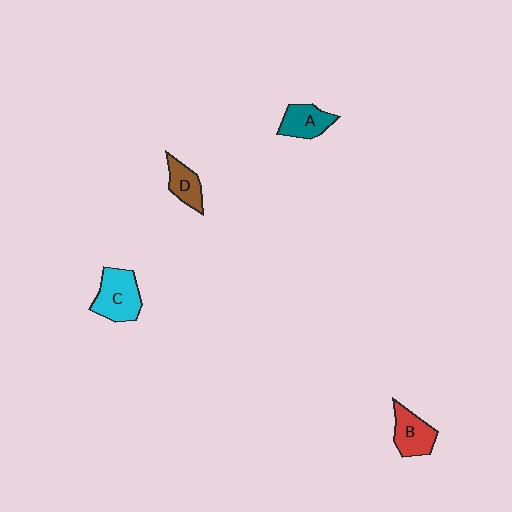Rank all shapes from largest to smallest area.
From largest to smallest: C (cyan), B (red), A (teal), D (brown).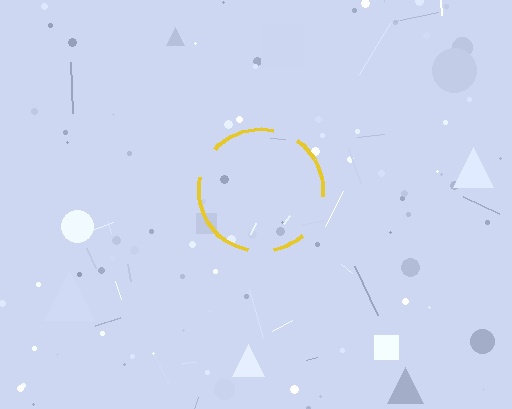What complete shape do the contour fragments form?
The contour fragments form a circle.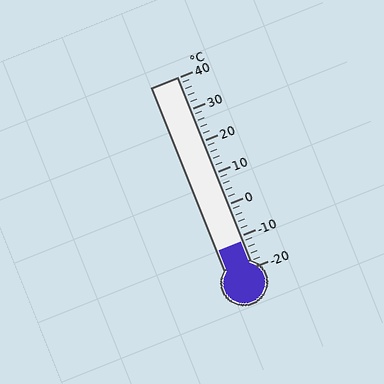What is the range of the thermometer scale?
The thermometer scale ranges from -20°C to 40°C.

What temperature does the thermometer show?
The thermometer shows approximately -12°C.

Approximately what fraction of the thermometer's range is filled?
The thermometer is filled to approximately 15% of its range.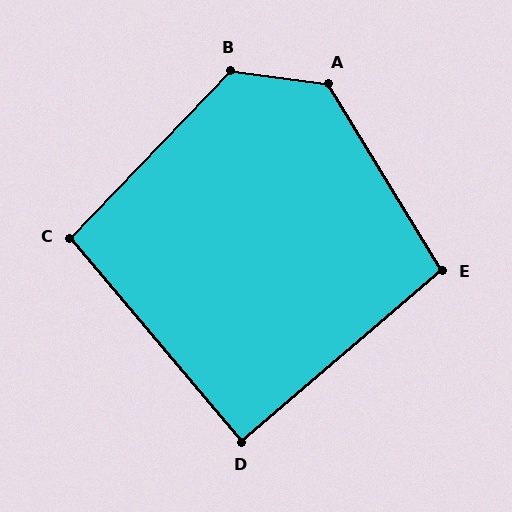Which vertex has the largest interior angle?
A, at approximately 129 degrees.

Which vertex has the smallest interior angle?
D, at approximately 90 degrees.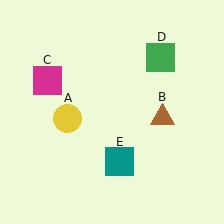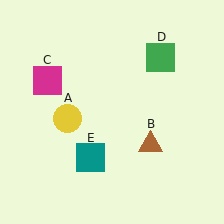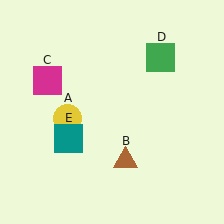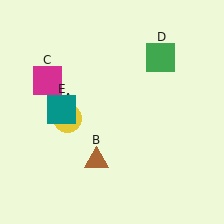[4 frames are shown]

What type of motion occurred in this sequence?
The brown triangle (object B), teal square (object E) rotated clockwise around the center of the scene.